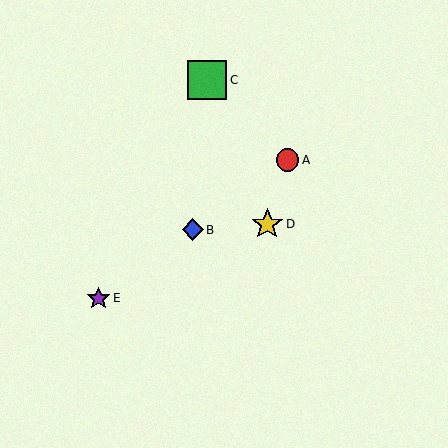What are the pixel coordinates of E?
Object E is at (99, 298).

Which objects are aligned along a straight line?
Objects A, B, E are aligned along a straight line.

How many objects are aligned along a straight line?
3 objects (A, B, E) are aligned along a straight line.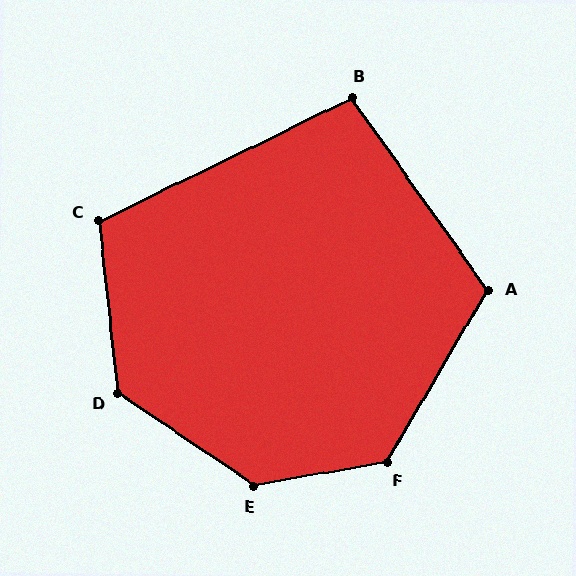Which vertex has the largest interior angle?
E, at approximately 136 degrees.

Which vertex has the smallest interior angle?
B, at approximately 100 degrees.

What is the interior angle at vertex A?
Approximately 114 degrees (obtuse).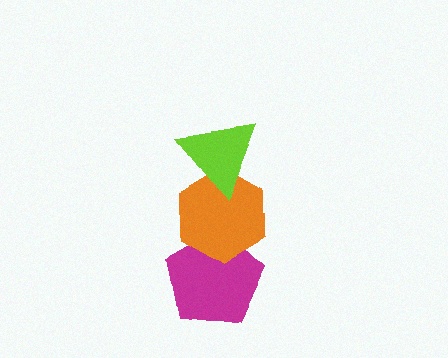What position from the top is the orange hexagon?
The orange hexagon is 2nd from the top.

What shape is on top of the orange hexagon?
The lime triangle is on top of the orange hexagon.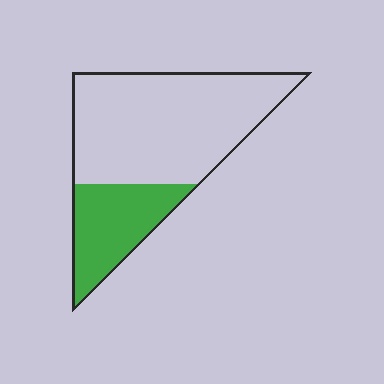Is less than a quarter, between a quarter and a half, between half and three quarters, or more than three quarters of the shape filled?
Between a quarter and a half.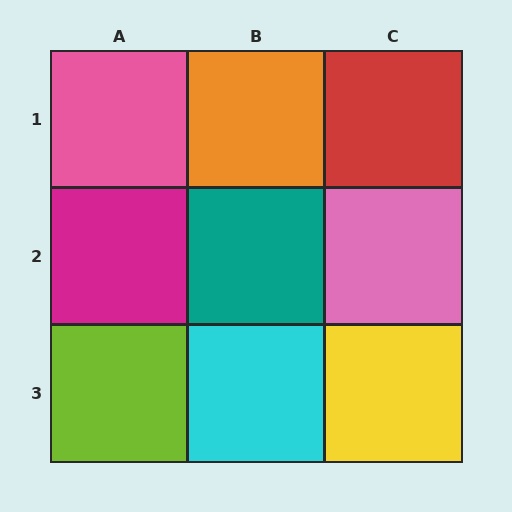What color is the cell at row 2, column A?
Magenta.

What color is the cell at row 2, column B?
Teal.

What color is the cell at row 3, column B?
Cyan.